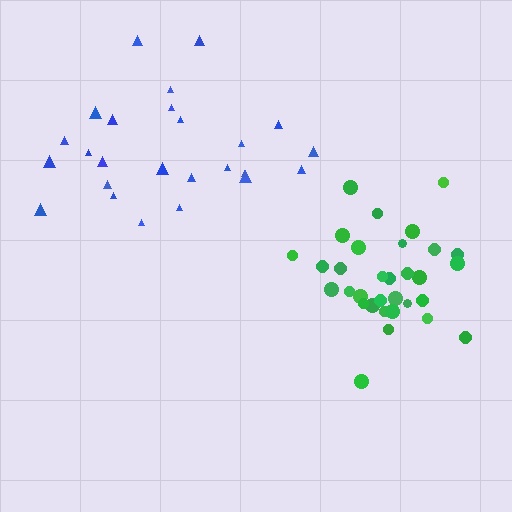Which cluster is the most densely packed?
Green.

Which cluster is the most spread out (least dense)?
Blue.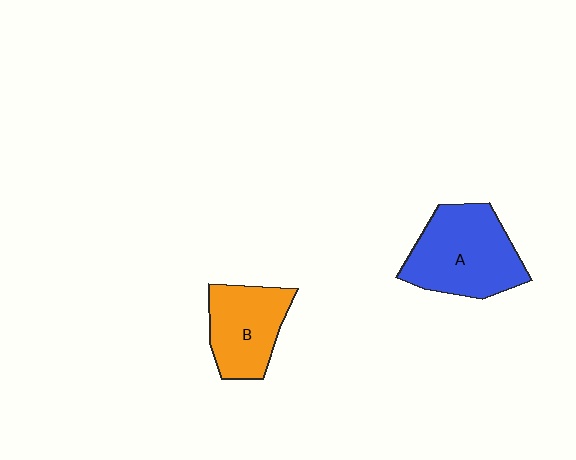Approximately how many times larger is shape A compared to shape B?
Approximately 1.4 times.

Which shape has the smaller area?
Shape B (orange).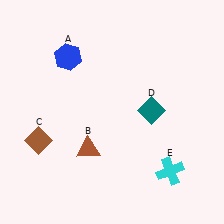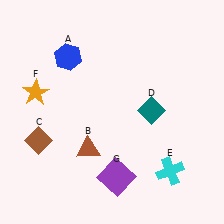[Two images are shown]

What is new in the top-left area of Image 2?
An orange star (F) was added in the top-left area of Image 2.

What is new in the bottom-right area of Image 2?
A purple square (G) was added in the bottom-right area of Image 2.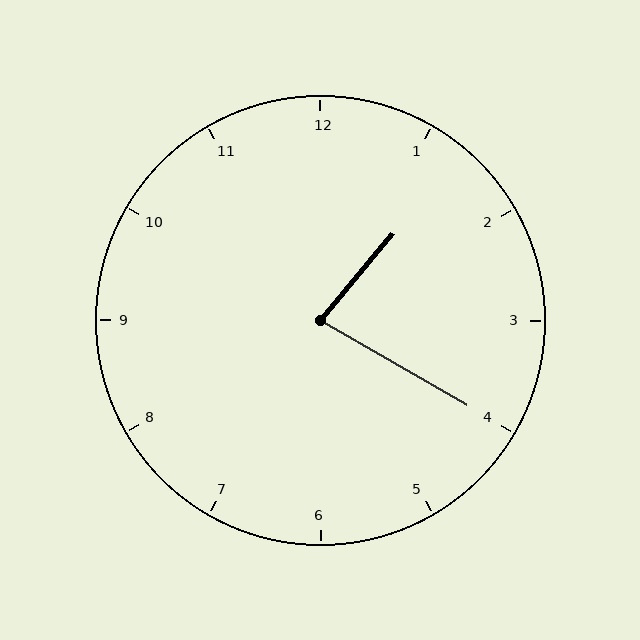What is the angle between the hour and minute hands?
Approximately 80 degrees.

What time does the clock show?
1:20.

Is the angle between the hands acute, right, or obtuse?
It is acute.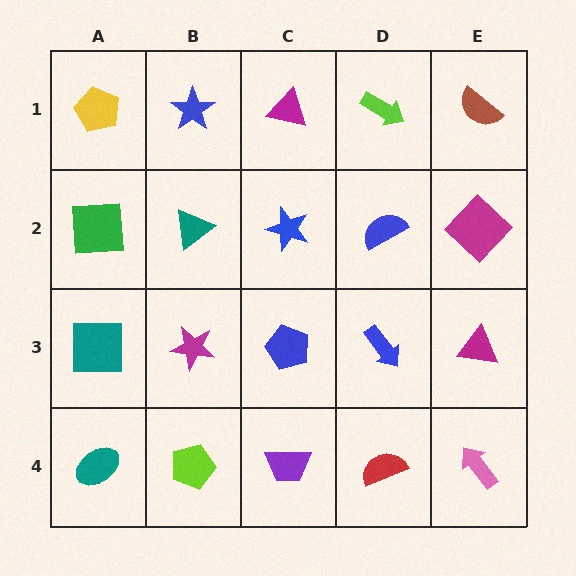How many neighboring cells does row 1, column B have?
3.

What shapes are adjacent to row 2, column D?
A lime arrow (row 1, column D), a blue arrow (row 3, column D), a blue star (row 2, column C), a magenta diamond (row 2, column E).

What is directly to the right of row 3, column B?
A blue pentagon.